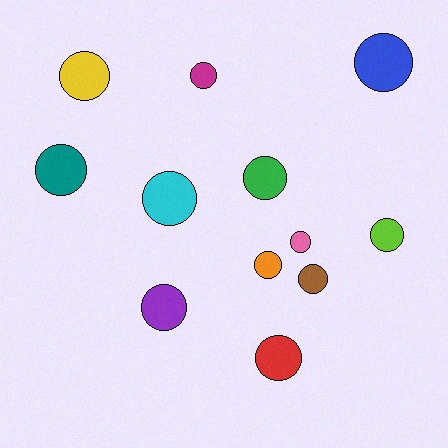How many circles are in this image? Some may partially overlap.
There are 12 circles.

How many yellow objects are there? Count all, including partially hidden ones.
There is 1 yellow object.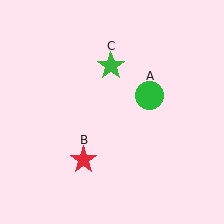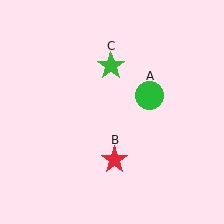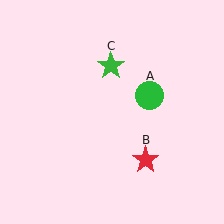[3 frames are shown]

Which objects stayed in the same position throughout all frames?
Green circle (object A) and green star (object C) remained stationary.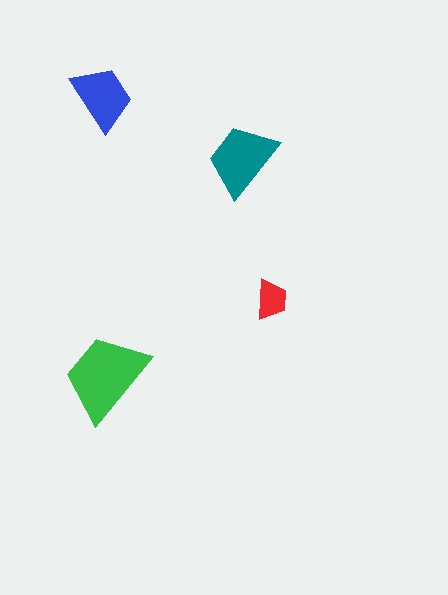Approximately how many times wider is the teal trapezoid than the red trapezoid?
About 2 times wider.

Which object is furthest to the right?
The red trapezoid is rightmost.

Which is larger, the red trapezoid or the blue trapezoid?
The blue one.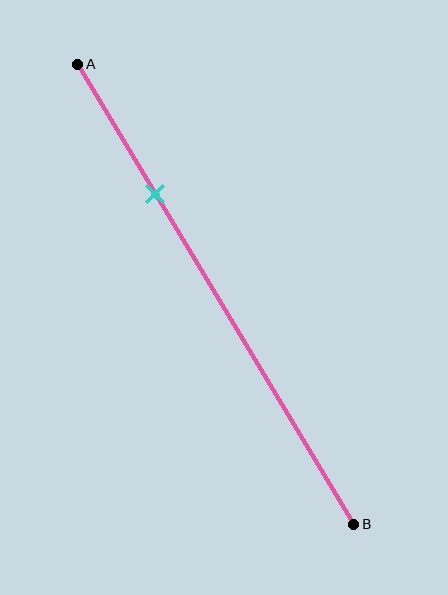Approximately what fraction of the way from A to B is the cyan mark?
The cyan mark is approximately 30% of the way from A to B.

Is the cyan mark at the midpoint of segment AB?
No, the mark is at about 30% from A, not at the 50% midpoint.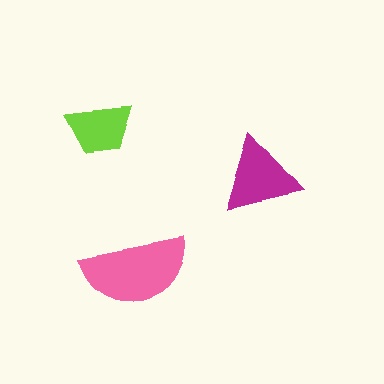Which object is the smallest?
The lime trapezoid.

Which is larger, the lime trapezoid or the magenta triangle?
The magenta triangle.